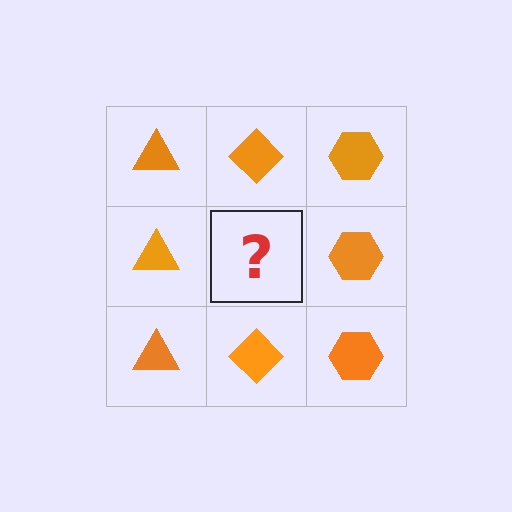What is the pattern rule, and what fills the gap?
The rule is that each column has a consistent shape. The gap should be filled with an orange diamond.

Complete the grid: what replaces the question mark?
The question mark should be replaced with an orange diamond.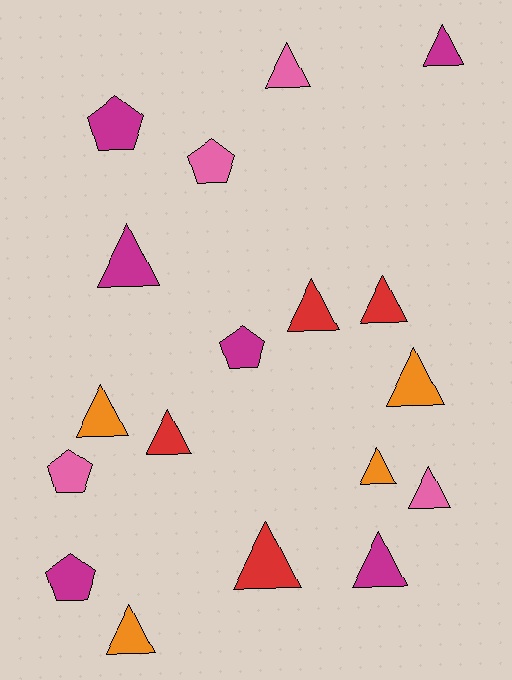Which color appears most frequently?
Magenta, with 6 objects.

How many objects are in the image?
There are 18 objects.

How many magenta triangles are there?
There are 3 magenta triangles.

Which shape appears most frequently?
Triangle, with 13 objects.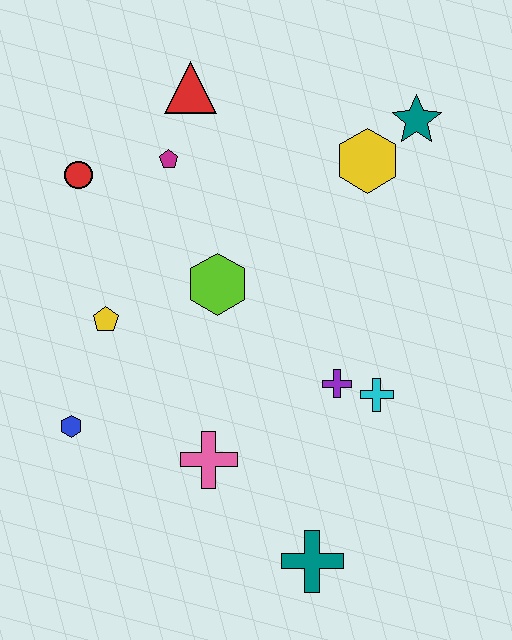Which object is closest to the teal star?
The yellow hexagon is closest to the teal star.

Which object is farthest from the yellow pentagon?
The teal star is farthest from the yellow pentagon.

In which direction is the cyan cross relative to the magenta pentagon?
The cyan cross is below the magenta pentagon.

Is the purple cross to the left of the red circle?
No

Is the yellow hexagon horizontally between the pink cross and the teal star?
Yes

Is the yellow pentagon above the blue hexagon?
Yes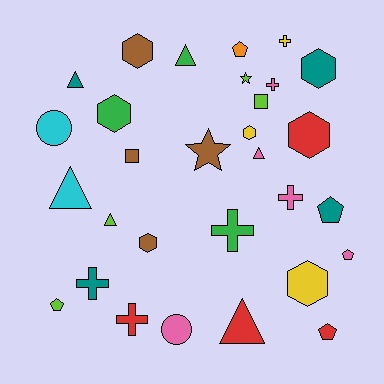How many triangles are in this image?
There are 6 triangles.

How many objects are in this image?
There are 30 objects.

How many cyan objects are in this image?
There are 2 cyan objects.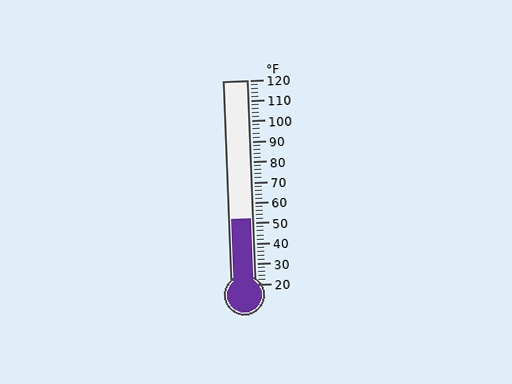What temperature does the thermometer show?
The thermometer shows approximately 52°F.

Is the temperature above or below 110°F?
The temperature is below 110°F.